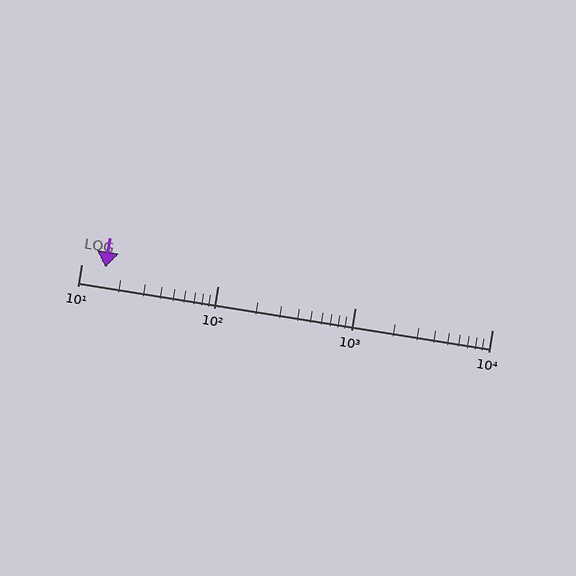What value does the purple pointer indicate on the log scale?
The pointer indicates approximately 15.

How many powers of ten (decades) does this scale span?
The scale spans 3 decades, from 10 to 10000.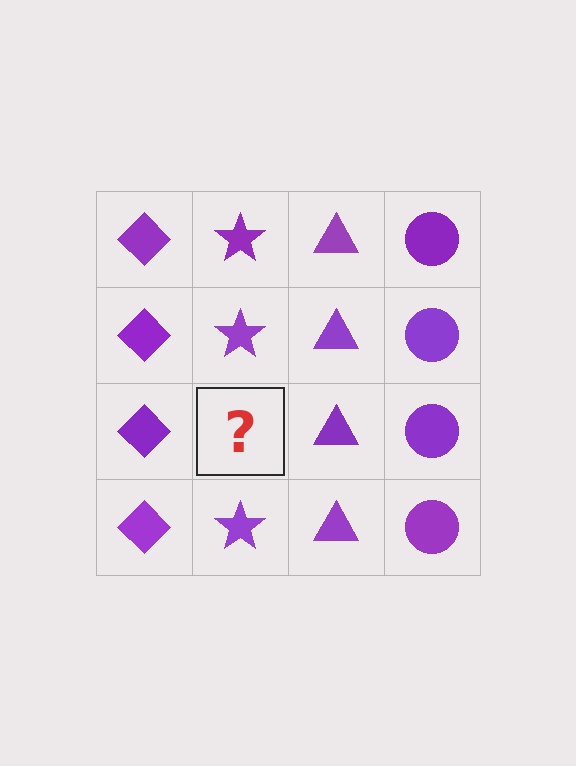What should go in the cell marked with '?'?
The missing cell should contain a purple star.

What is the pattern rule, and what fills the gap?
The rule is that each column has a consistent shape. The gap should be filled with a purple star.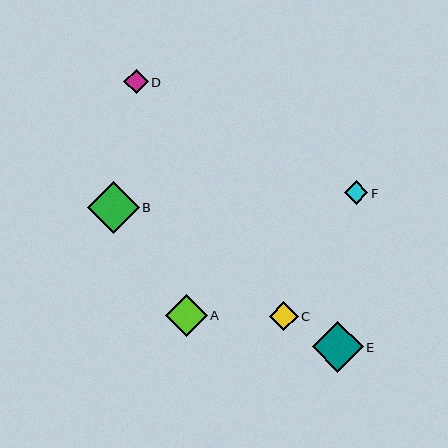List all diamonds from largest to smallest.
From largest to smallest: B, E, A, C, D, F.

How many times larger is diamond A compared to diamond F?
Diamond A is approximately 1.8 times the size of diamond F.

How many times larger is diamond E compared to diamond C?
Diamond E is approximately 1.8 times the size of diamond C.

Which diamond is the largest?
Diamond B is the largest with a size of approximately 52 pixels.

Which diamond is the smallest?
Diamond F is the smallest with a size of approximately 24 pixels.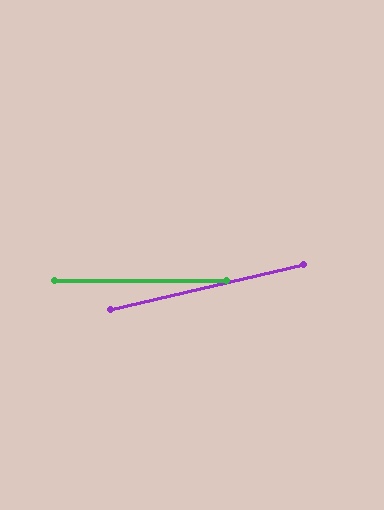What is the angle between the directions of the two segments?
Approximately 13 degrees.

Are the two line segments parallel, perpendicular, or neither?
Neither parallel nor perpendicular — they differ by about 13°.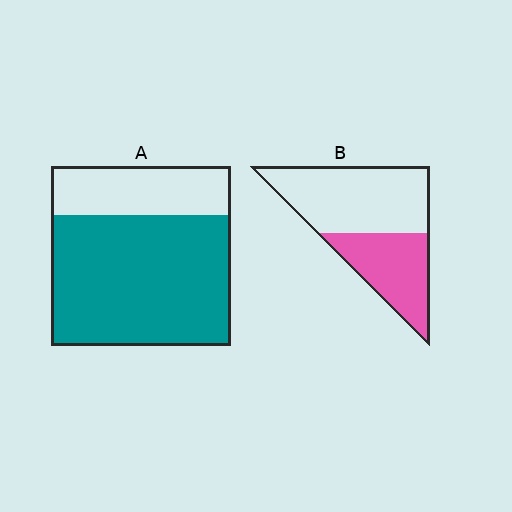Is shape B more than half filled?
No.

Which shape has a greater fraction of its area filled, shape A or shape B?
Shape A.